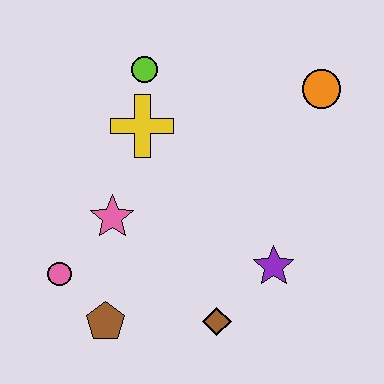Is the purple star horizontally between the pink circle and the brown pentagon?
No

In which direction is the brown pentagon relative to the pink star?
The brown pentagon is below the pink star.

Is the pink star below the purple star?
No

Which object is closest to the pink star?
The pink circle is closest to the pink star.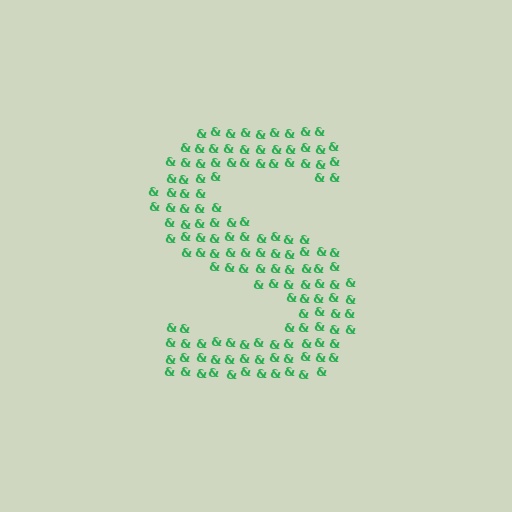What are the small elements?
The small elements are ampersands.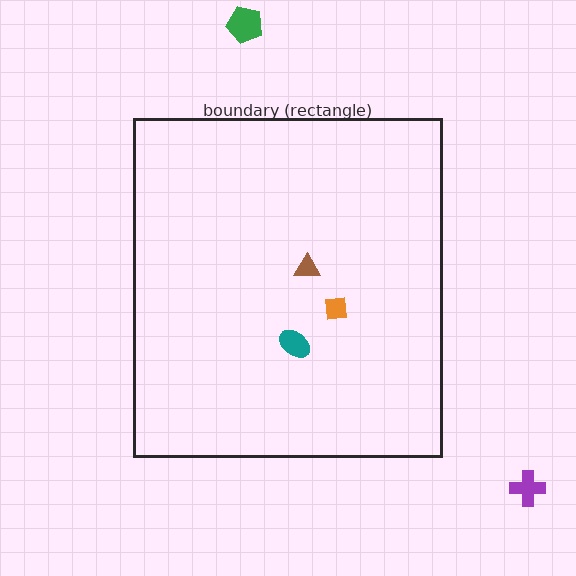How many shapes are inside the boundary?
3 inside, 2 outside.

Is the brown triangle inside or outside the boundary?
Inside.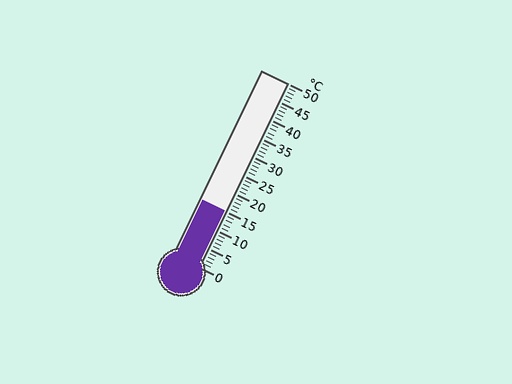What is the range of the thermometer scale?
The thermometer scale ranges from 0°C to 50°C.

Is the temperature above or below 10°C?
The temperature is above 10°C.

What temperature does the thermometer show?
The thermometer shows approximately 15°C.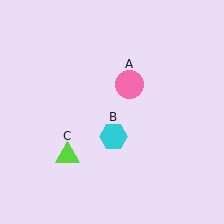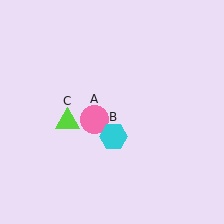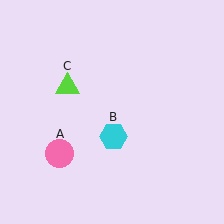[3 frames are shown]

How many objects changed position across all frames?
2 objects changed position: pink circle (object A), lime triangle (object C).